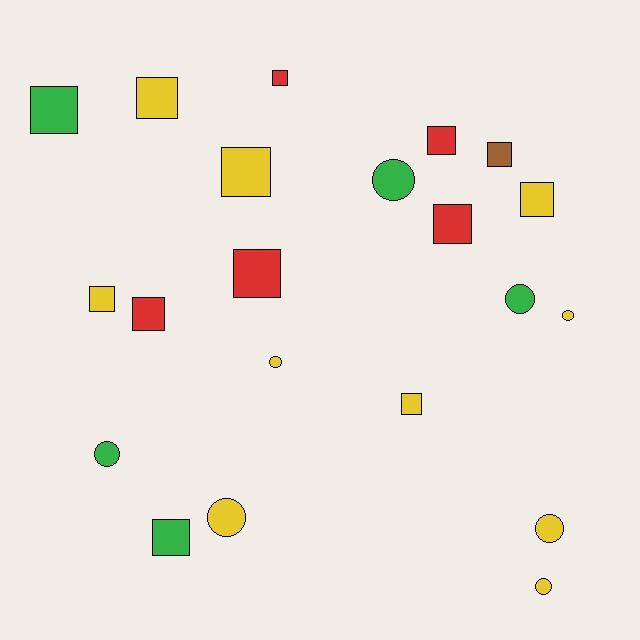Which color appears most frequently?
Yellow, with 10 objects.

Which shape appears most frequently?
Square, with 13 objects.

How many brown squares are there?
There is 1 brown square.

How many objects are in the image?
There are 21 objects.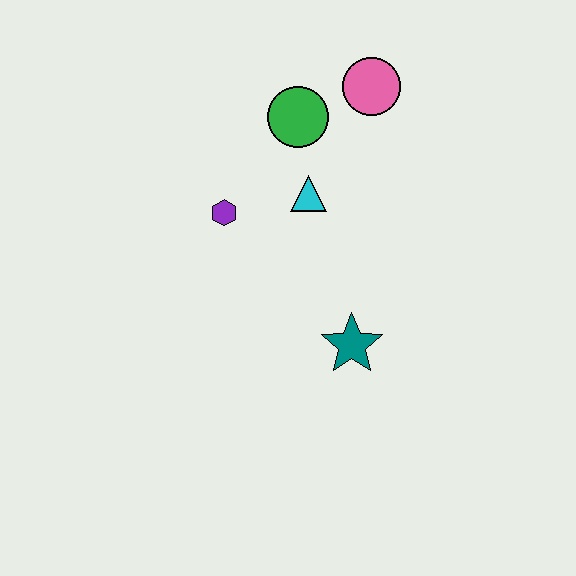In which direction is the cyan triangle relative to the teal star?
The cyan triangle is above the teal star.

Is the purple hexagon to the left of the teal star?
Yes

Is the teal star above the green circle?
No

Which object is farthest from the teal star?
The pink circle is farthest from the teal star.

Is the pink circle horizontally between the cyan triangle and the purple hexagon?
No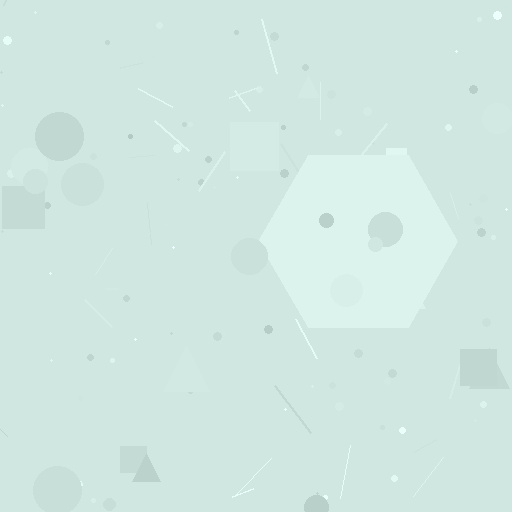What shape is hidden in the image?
A hexagon is hidden in the image.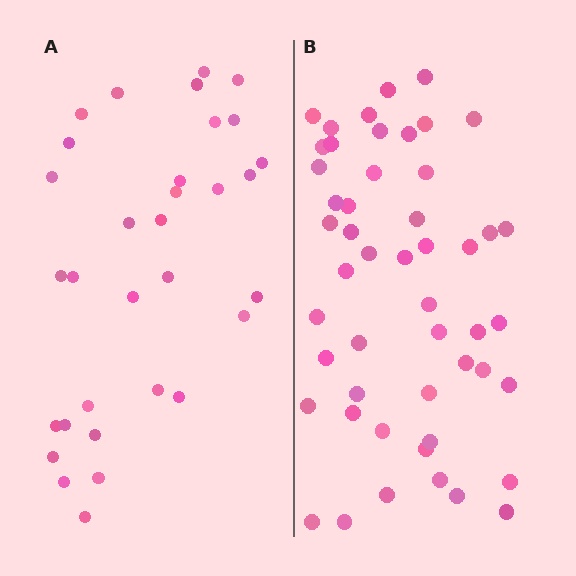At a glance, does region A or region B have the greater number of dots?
Region B (the right region) has more dots.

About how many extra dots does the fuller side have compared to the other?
Region B has approximately 20 more dots than region A.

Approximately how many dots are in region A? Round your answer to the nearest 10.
About 30 dots. (The exact count is 32, which rounds to 30.)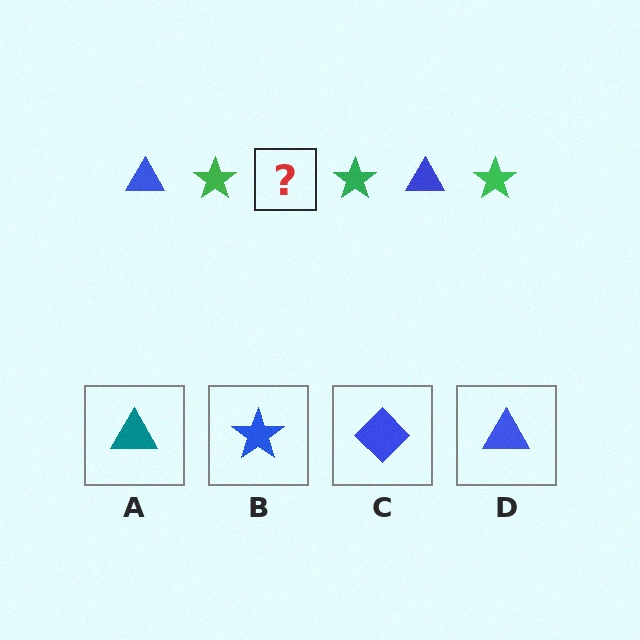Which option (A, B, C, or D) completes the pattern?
D.